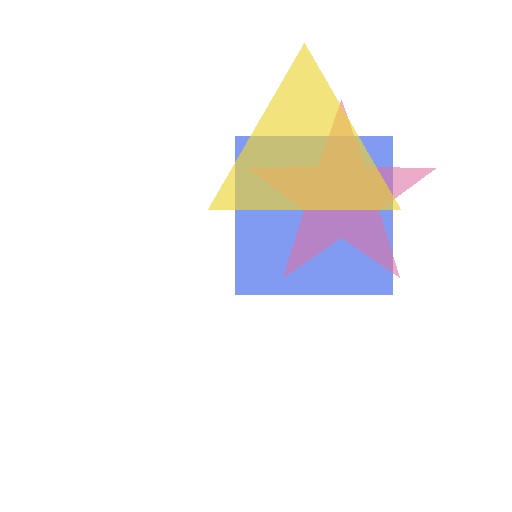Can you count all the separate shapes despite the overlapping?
Yes, there are 3 separate shapes.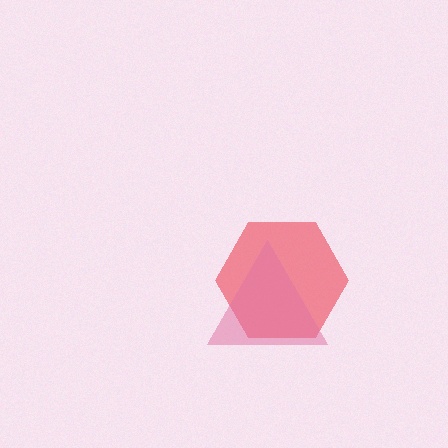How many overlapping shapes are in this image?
There are 2 overlapping shapes in the image.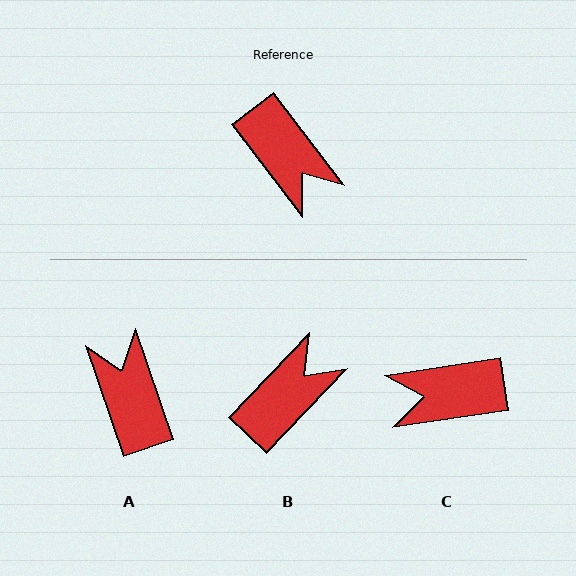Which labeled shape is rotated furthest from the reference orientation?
A, about 161 degrees away.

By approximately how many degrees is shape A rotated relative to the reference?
Approximately 161 degrees counter-clockwise.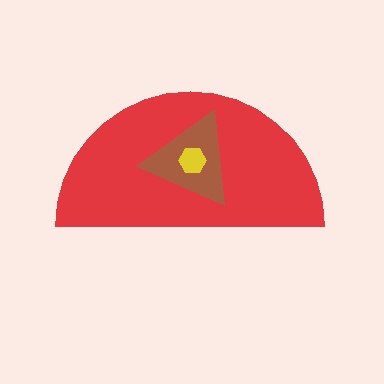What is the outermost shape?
The red semicircle.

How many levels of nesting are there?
3.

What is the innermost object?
The yellow hexagon.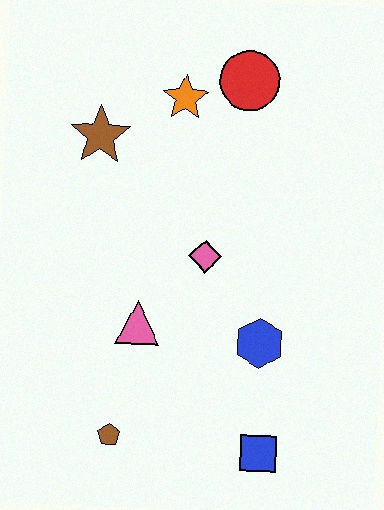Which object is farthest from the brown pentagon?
The red circle is farthest from the brown pentagon.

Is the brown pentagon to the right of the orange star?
No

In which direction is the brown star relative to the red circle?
The brown star is to the left of the red circle.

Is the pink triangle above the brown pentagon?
Yes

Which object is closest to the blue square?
The blue hexagon is closest to the blue square.